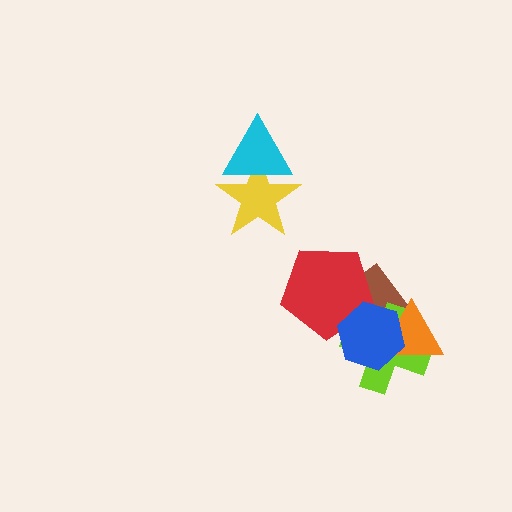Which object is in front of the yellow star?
The cyan triangle is in front of the yellow star.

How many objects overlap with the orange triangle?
3 objects overlap with the orange triangle.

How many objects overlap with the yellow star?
1 object overlaps with the yellow star.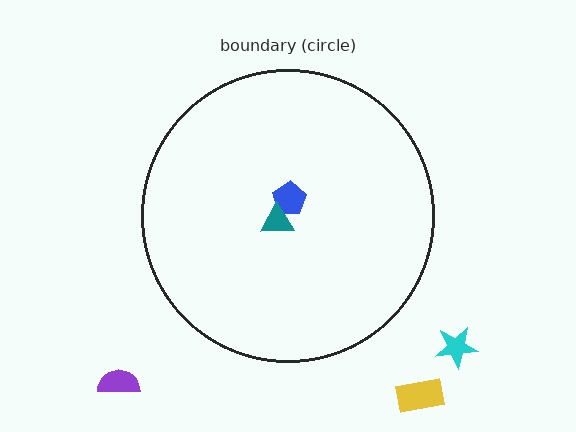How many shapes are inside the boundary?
2 inside, 3 outside.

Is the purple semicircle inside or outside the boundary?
Outside.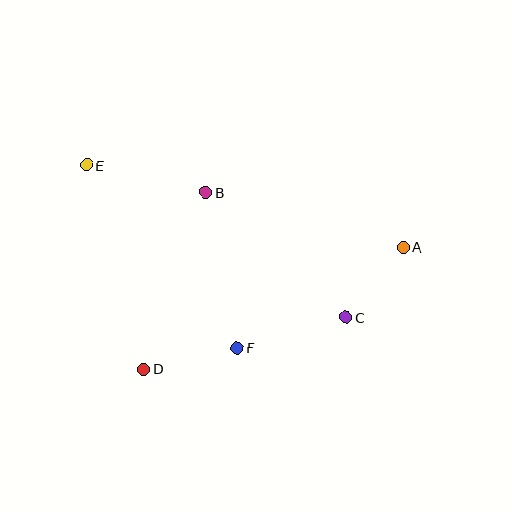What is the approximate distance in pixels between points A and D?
The distance between A and D is approximately 287 pixels.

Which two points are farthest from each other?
Points A and E are farthest from each other.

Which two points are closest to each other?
Points A and C are closest to each other.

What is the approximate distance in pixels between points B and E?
The distance between B and E is approximately 122 pixels.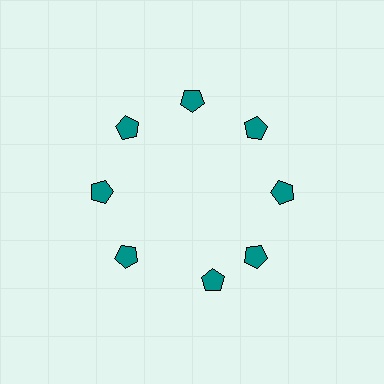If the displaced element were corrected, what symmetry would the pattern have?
It would have 8-fold rotational symmetry — the pattern would map onto itself every 45 degrees.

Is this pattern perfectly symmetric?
No. The 8 teal pentagons are arranged in a ring, but one element near the 6 o'clock position is rotated out of alignment along the ring, breaking the 8-fold rotational symmetry.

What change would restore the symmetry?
The symmetry would be restored by rotating it back into even spacing with its neighbors so that all 8 pentagons sit at equal angles and equal distance from the center.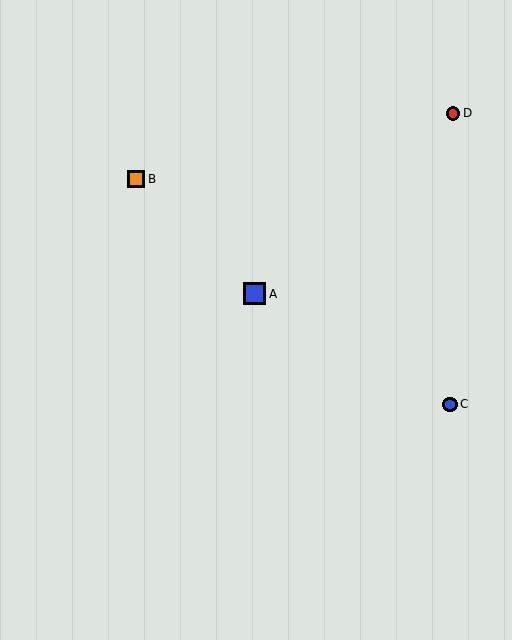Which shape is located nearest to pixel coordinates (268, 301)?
The blue square (labeled A) at (254, 294) is nearest to that location.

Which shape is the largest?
The blue square (labeled A) is the largest.